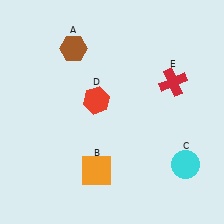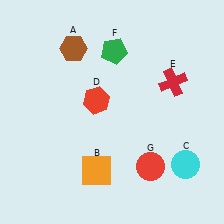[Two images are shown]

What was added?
A green pentagon (F), a red circle (G) were added in Image 2.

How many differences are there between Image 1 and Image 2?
There are 2 differences between the two images.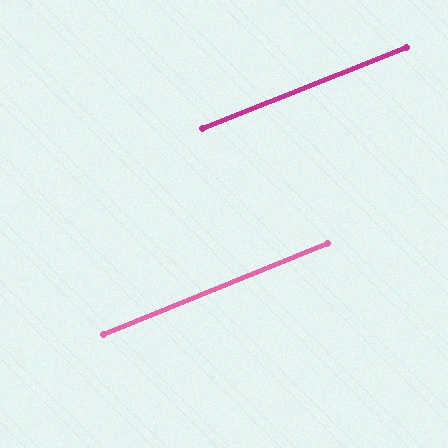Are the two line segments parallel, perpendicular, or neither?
Parallel — their directions differ by only 0.6°.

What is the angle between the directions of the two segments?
Approximately 1 degree.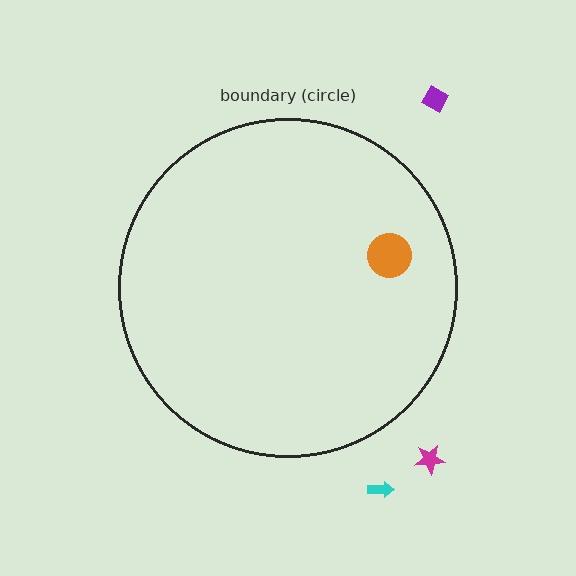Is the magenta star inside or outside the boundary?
Outside.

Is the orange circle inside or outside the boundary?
Inside.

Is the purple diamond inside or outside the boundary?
Outside.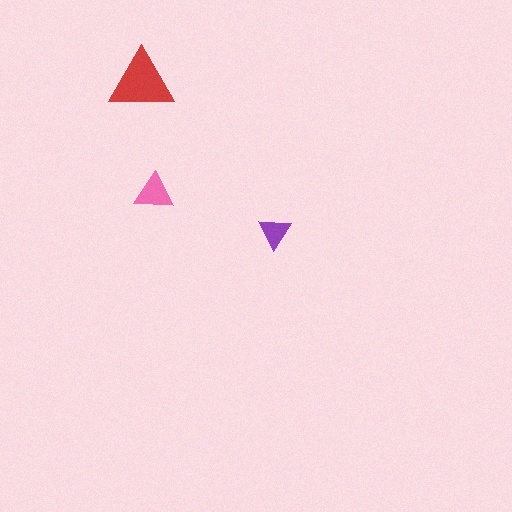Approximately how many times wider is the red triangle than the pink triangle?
About 1.5 times wider.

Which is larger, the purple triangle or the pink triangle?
The pink one.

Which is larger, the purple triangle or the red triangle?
The red one.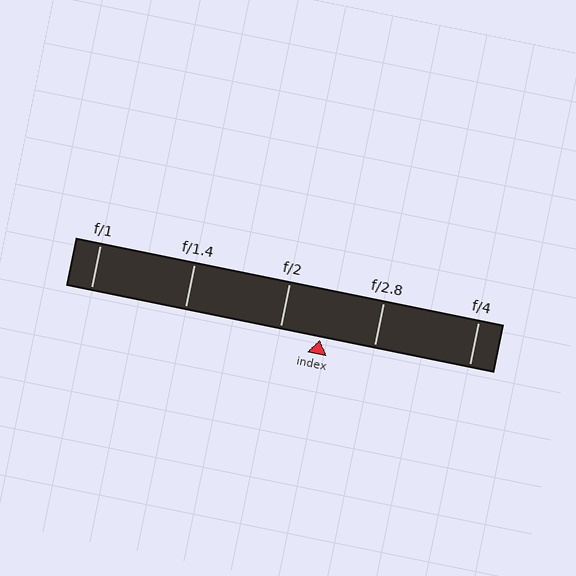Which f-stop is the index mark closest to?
The index mark is closest to f/2.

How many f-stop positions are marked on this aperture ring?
There are 5 f-stop positions marked.